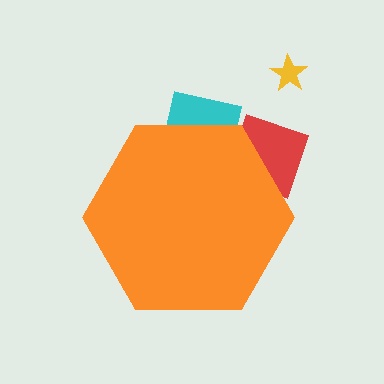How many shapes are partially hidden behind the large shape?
2 shapes are partially hidden.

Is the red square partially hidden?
Yes, the red square is partially hidden behind the orange hexagon.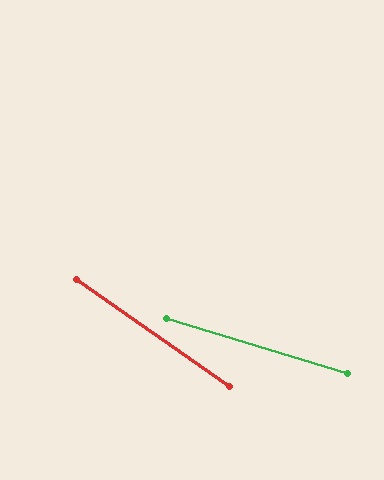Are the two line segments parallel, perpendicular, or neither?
Neither parallel nor perpendicular — they differ by about 18°.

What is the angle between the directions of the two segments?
Approximately 18 degrees.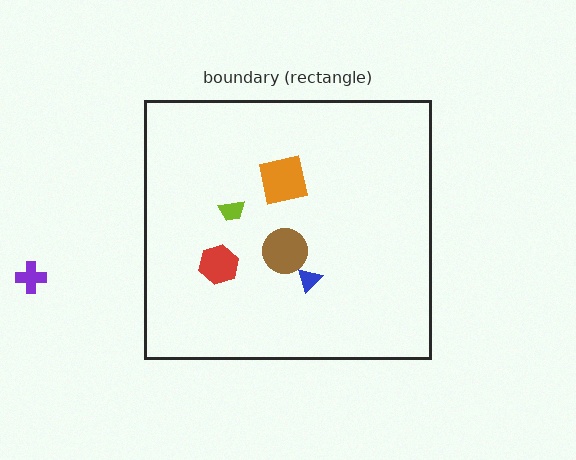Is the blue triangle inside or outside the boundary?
Inside.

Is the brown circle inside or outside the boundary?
Inside.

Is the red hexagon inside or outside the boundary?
Inside.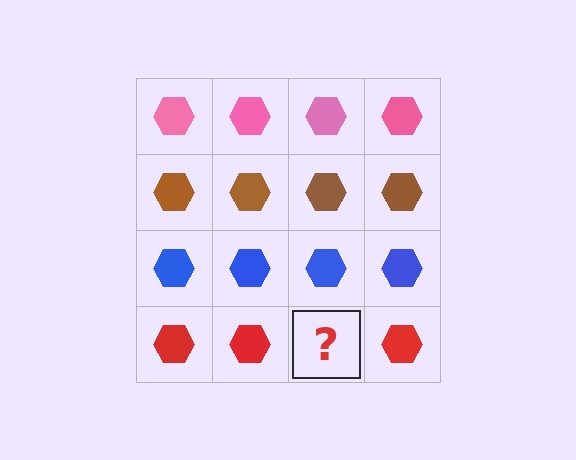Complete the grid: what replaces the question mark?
The question mark should be replaced with a red hexagon.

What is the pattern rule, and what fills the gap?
The rule is that each row has a consistent color. The gap should be filled with a red hexagon.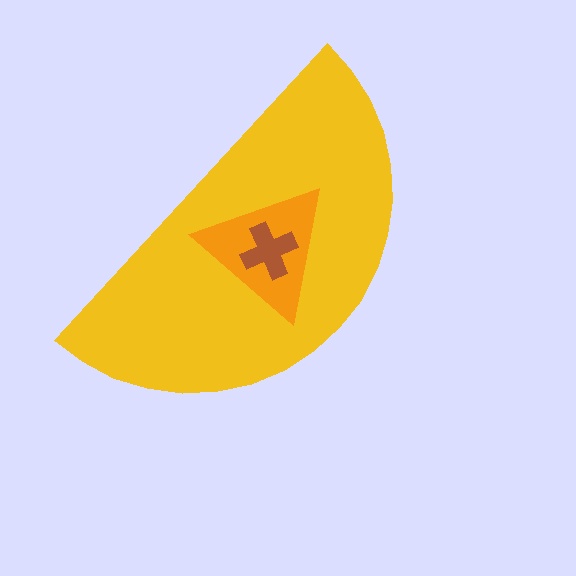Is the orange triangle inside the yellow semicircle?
Yes.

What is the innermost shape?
The brown cross.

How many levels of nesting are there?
3.